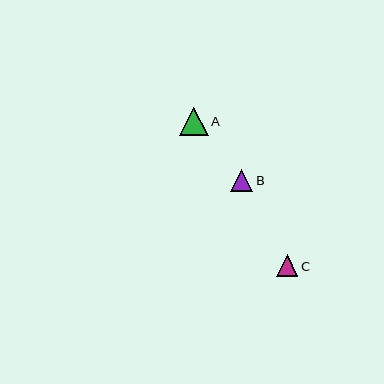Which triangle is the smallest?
Triangle C is the smallest with a size of approximately 22 pixels.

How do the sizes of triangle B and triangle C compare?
Triangle B and triangle C are approximately the same size.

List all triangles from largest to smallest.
From largest to smallest: A, B, C.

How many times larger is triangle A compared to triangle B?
Triangle A is approximately 1.3 times the size of triangle B.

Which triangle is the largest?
Triangle A is the largest with a size of approximately 28 pixels.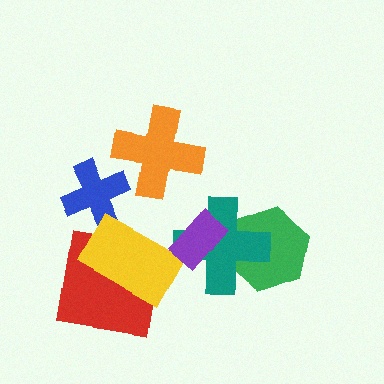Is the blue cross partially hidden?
No, no other shape covers it.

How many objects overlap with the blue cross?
0 objects overlap with the blue cross.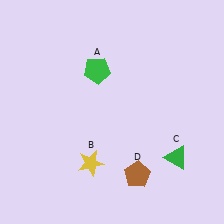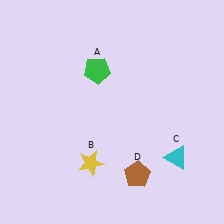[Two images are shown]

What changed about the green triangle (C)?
In Image 1, C is green. In Image 2, it changed to cyan.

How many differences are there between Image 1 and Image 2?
There is 1 difference between the two images.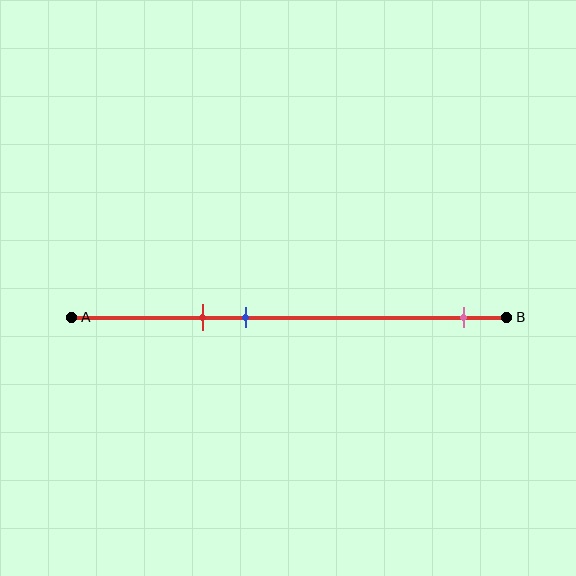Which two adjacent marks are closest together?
The red and blue marks are the closest adjacent pair.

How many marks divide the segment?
There are 3 marks dividing the segment.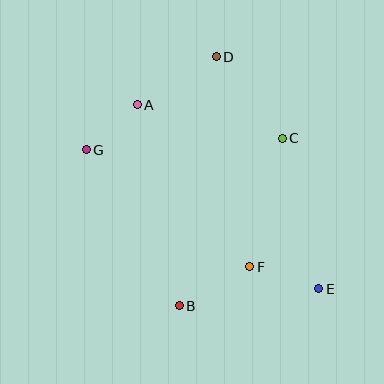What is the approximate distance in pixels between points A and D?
The distance between A and D is approximately 92 pixels.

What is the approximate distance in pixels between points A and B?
The distance between A and B is approximately 206 pixels.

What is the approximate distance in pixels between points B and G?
The distance between B and G is approximately 182 pixels.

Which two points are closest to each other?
Points A and G are closest to each other.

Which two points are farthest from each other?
Points E and G are farthest from each other.